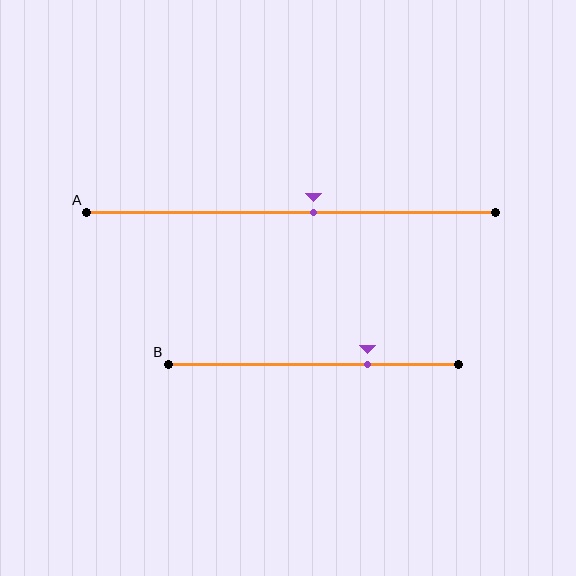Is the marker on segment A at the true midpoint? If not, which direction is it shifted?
No, the marker on segment A is shifted to the right by about 5% of the segment length.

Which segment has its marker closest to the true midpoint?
Segment A has its marker closest to the true midpoint.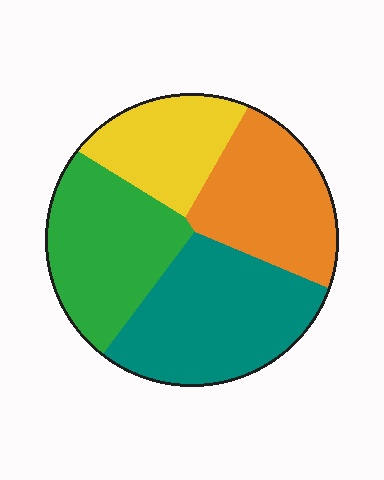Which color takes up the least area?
Yellow, at roughly 20%.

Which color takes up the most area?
Teal, at roughly 30%.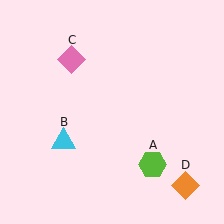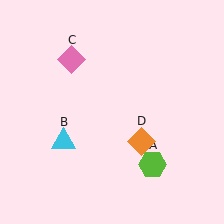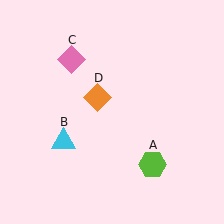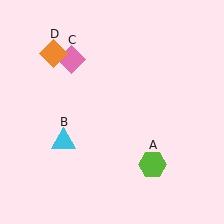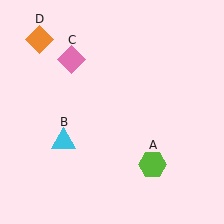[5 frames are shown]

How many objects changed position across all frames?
1 object changed position: orange diamond (object D).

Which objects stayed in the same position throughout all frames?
Lime hexagon (object A) and cyan triangle (object B) and pink diamond (object C) remained stationary.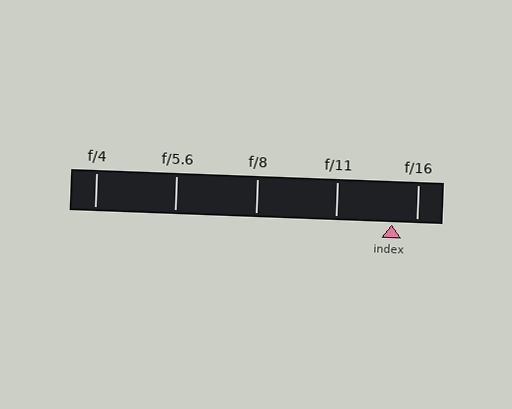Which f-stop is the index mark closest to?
The index mark is closest to f/16.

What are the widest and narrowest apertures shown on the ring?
The widest aperture shown is f/4 and the narrowest is f/16.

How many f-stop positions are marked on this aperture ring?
There are 5 f-stop positions marked.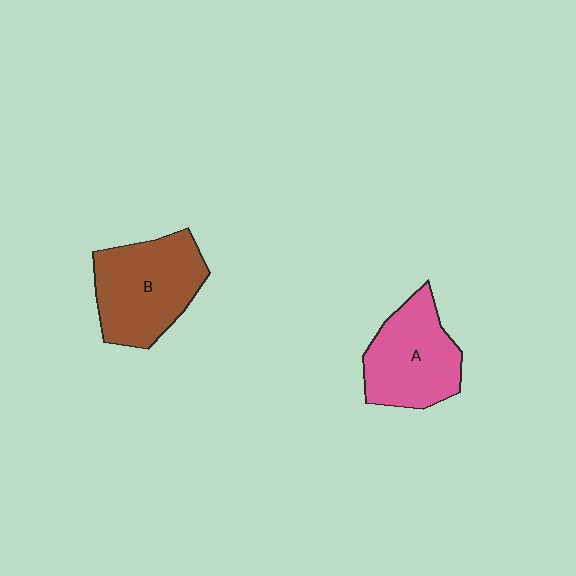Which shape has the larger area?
Shape B (brown).